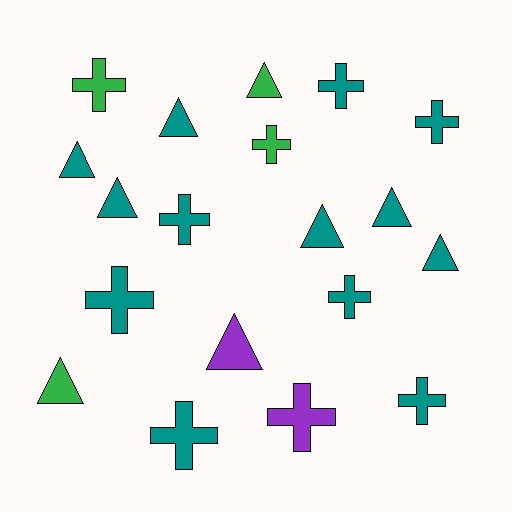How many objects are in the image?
There are 19 objects.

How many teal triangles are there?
There are 6 teal triangles.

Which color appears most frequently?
Teal, with 13 objects.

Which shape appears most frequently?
Cross, with 10 objects.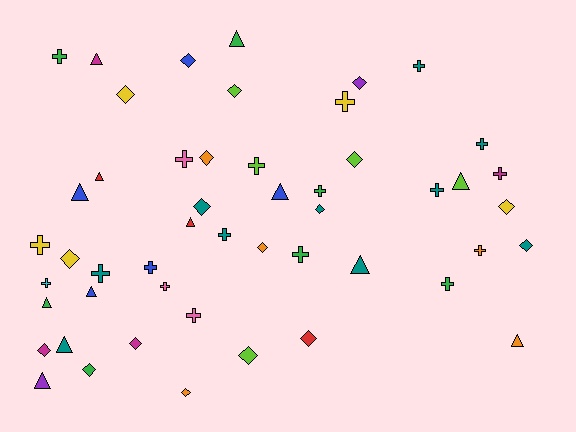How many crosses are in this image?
There are 19 crosses.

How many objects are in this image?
There are 50 objects.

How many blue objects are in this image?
There are 5 blue objects.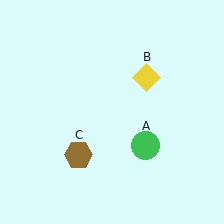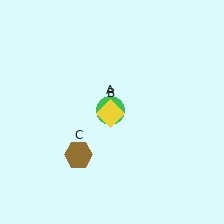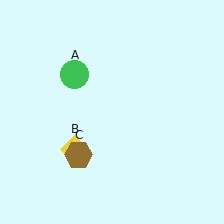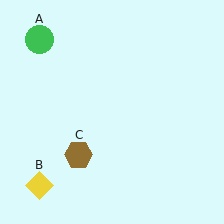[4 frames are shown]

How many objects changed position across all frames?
2 objects changed position: green circle (object A), yellow diamond (object B).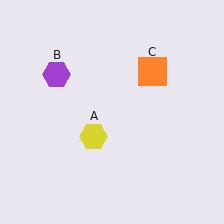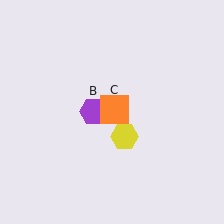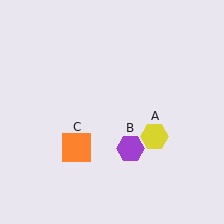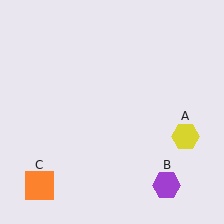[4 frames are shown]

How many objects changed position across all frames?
3 objects changed position: yellow hexagon (object A), purple hexagon (object B), orange square (object C).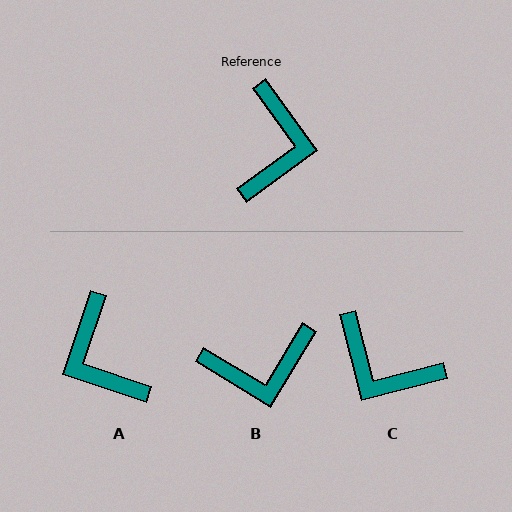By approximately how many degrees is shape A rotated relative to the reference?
Approximately 144 degrees clockwise.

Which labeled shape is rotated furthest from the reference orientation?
A, about 144 degrees away.